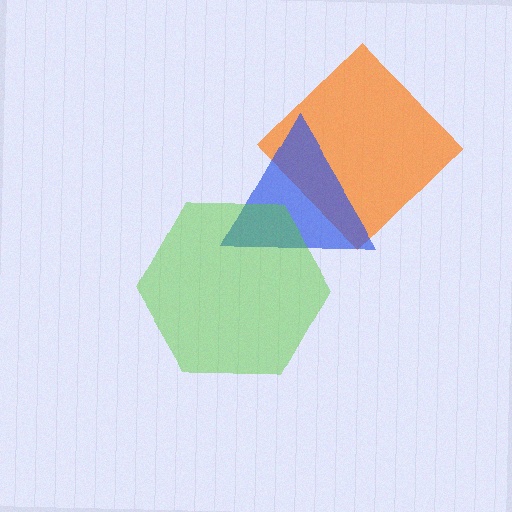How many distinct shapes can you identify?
There are 3 distinct shapes: an orange diamond, a blue triangle, a lime hexagon.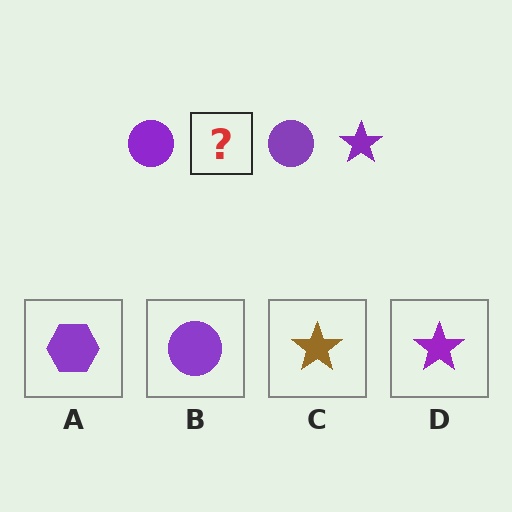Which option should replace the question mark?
Option D.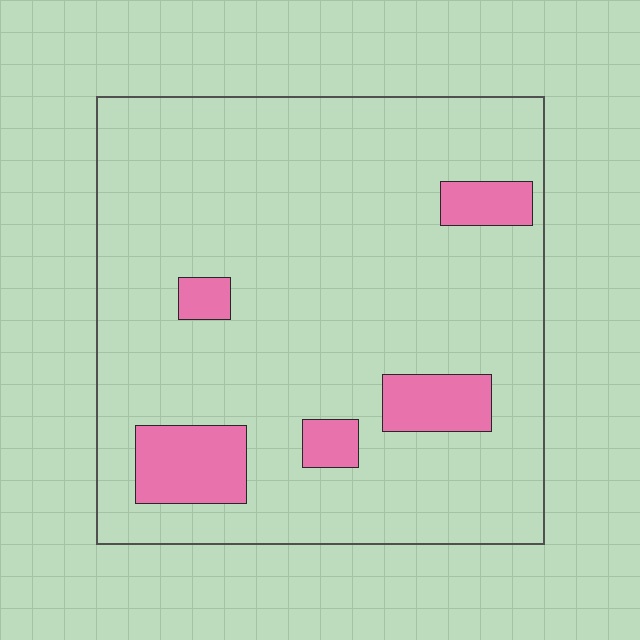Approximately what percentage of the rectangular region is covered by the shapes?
Approximately 10%.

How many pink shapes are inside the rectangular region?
5.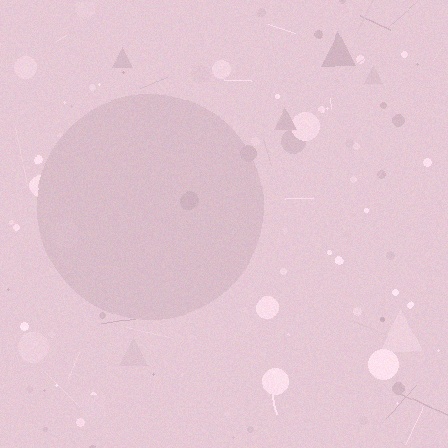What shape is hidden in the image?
A circle is hidden in the image.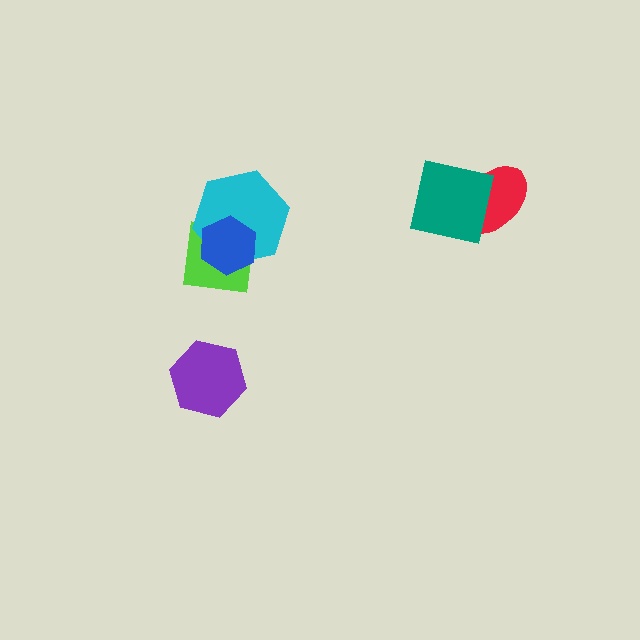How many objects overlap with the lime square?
2 objects overlap with the lime square.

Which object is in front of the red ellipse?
The teal square is in front of the red ellipse.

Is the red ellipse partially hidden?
Yes, it is partially covered by another shape.